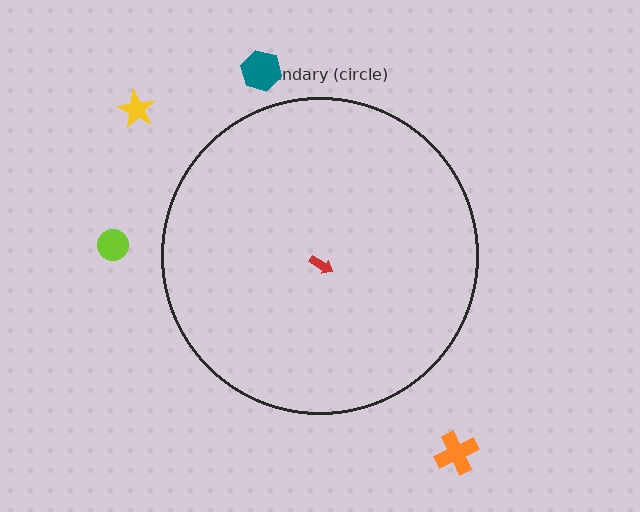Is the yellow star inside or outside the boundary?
Outside.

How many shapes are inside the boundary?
1 inside, 4 outside.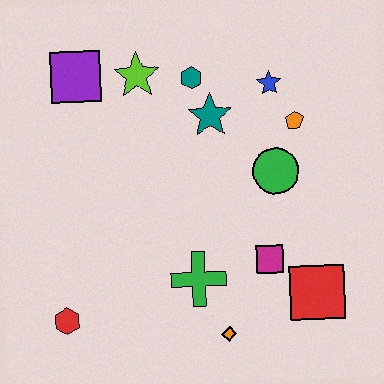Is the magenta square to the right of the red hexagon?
Yes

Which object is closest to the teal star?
The teal hexagon is closest to the teal star.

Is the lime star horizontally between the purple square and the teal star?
Yes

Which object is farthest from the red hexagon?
The blue star is farthest from the red hexagon.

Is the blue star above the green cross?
Yes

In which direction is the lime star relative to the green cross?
The lime star is above the green cross.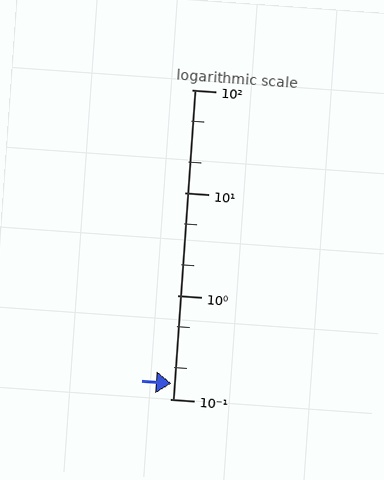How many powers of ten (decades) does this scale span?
The scale spans 3 decades, from 0.1 to 100.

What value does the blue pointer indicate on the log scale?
The pointer indicates approximately 0.14.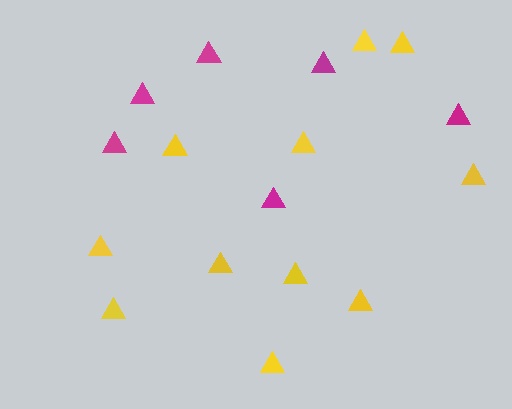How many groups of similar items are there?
There are 2 groups: one group of yellow triangles (11) and one group of magenta triangles (6).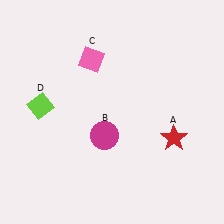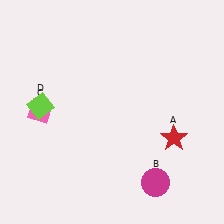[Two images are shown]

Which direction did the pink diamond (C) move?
The pink diamond (C) moved down.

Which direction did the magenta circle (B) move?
The magenta circle (B) moved right.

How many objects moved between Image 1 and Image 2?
2 objects moved between the two images.